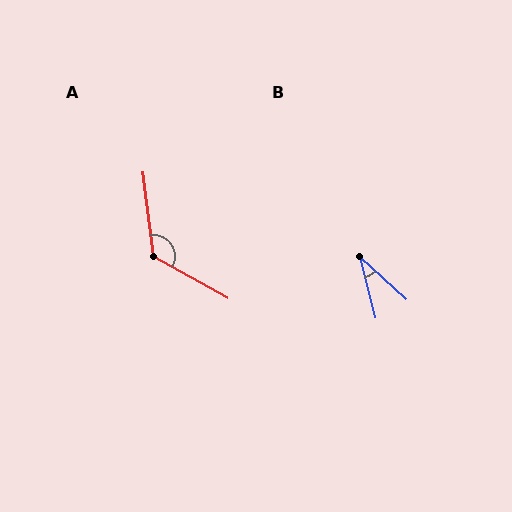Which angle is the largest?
A, at approximately 126 degrees.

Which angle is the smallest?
B, at approximately 34 degrees.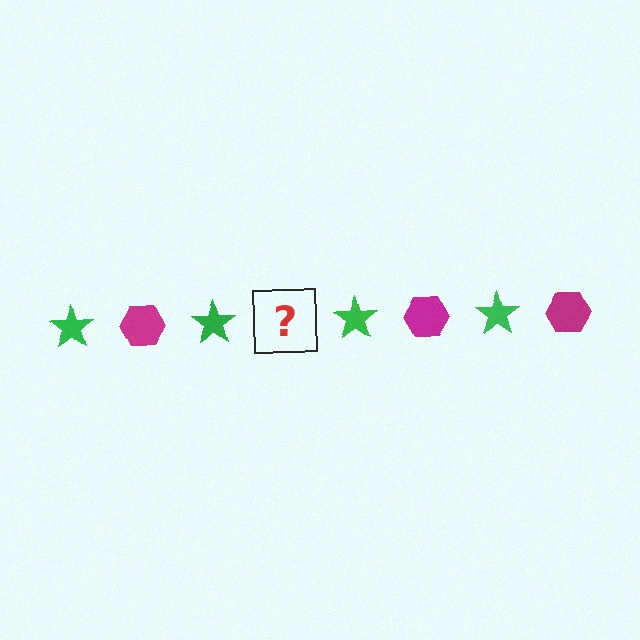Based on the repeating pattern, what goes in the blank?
The blank should be a magenta hexagon.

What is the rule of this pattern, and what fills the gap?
The rule is that the pattern alternates between green star and magenta hexagon. The gap should be filled with a magenta hexagon.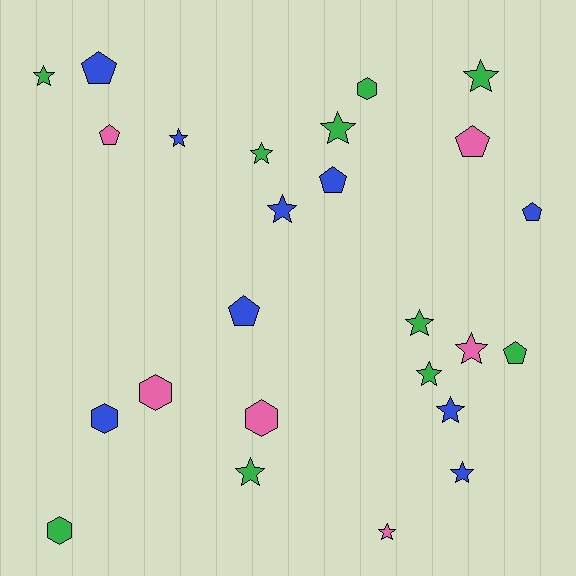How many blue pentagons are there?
There are 4 blue pentagons.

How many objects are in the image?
There are 25 objects.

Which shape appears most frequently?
Star, with 13 objects.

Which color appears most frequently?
Green, with 10 objects.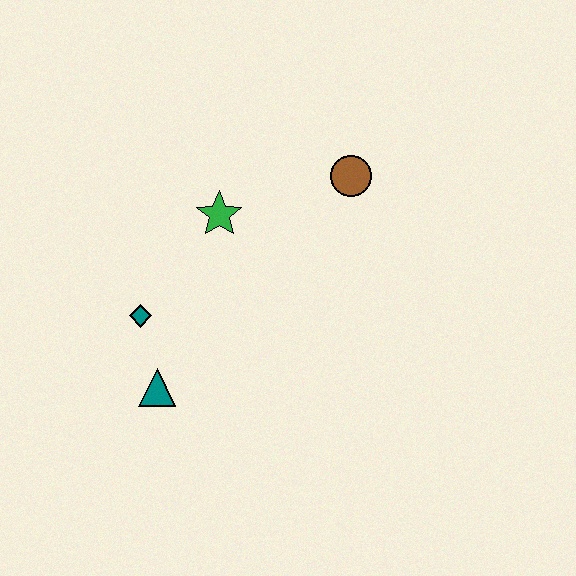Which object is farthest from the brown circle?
The teal triangle is farthest from the brown circle.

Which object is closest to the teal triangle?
The teal diamond is closest to the teal triangle.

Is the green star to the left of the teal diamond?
No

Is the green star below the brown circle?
Yes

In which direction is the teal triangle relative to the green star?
The teal triangle is below the green star.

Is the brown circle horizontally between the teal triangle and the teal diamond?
No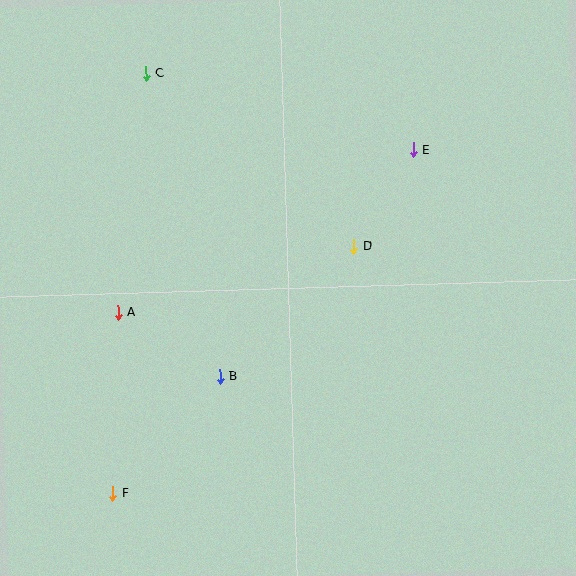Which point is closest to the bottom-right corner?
Point D is closest to the bottom-right corner.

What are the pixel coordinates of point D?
Point D is at (353, 246).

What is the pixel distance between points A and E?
The distance between A and E is 337 pixels.